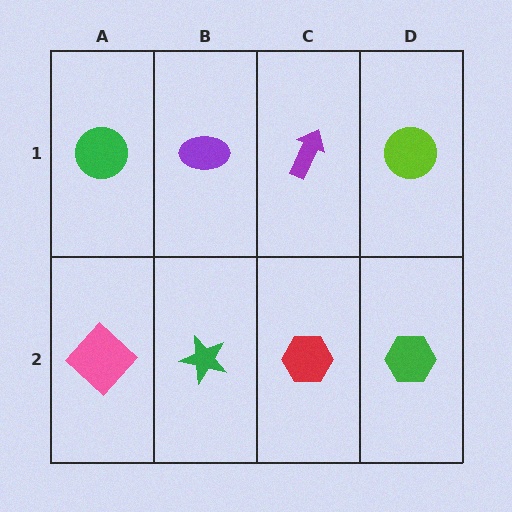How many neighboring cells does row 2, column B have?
3.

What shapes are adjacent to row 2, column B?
A purple ellipse (row 1, column B), a pink diamond (row 2, column A), a red hexagon (row 2, column C).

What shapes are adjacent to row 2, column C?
A purple arrow (row 1, column C), a green star (row 2, column B), a green hexagon (row 2, column D).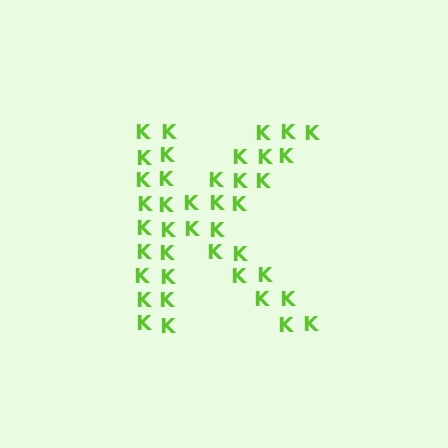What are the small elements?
The small elements are letter K's.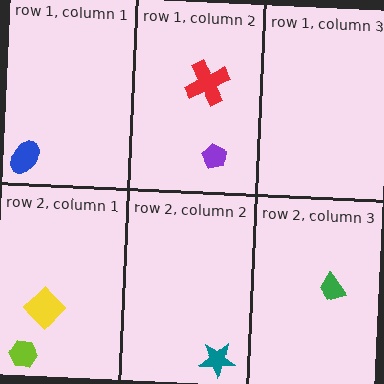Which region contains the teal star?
The row 2, column 2 region.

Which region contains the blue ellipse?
The row 1, column 1 region.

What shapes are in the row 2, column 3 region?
The green trapezoid.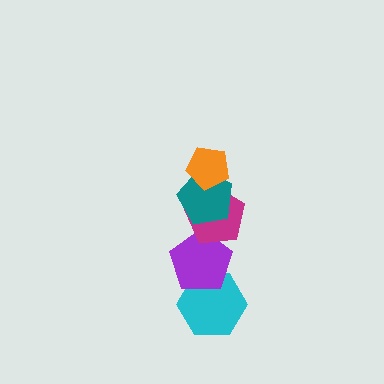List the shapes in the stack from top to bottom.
From top to bottom: the orange pentagon, the teal pentagon, the magenta pentagon, the purple pentagon, the cyan hexagon.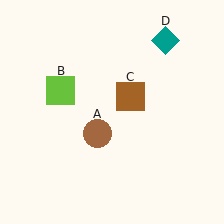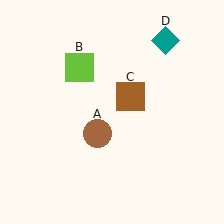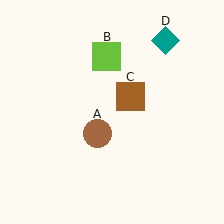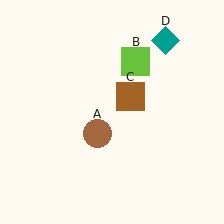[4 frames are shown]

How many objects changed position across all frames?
1 object changed position: lime square (object B).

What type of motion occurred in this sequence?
The lime square (object B) rotated clockwise around the center of the scene.